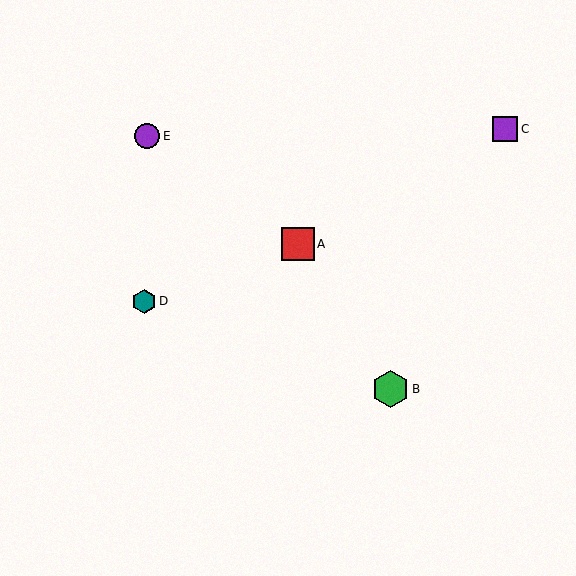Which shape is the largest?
The green hexagon (labeled B) is the largest.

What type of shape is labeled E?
Shape E is a purple circle.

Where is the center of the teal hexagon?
The center of the teal hexagon is at (144, 301).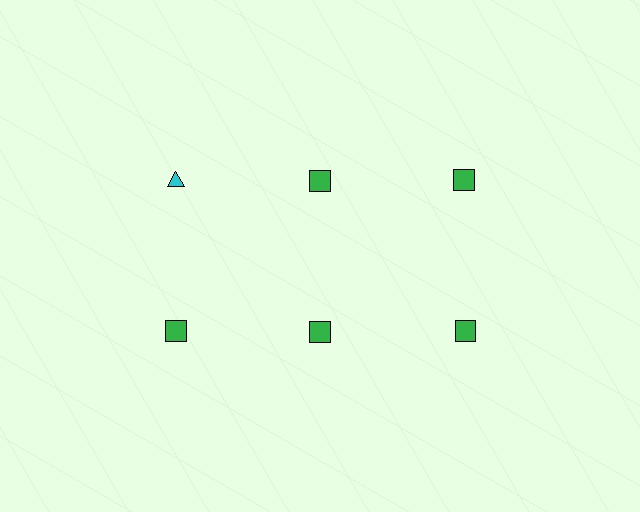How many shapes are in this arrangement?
There are 6 shapes arranged in a grid pattern.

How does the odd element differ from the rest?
It differs in both color (cyan instead of green) and shape (triangle instead of square).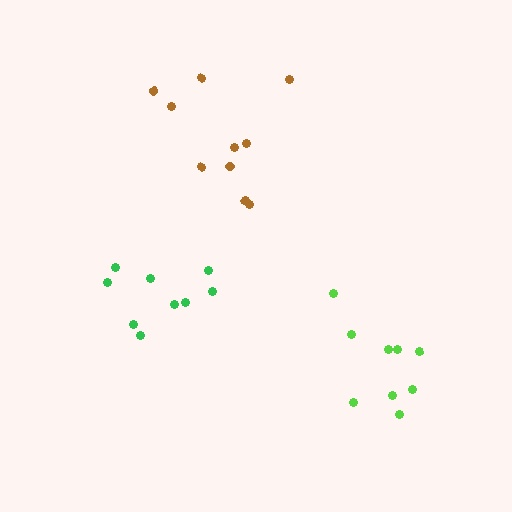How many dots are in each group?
Group 1: 9 dots, Group 2: 9 dots, Group 3: 10 dots (28 total).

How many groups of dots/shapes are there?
There are 3 groups.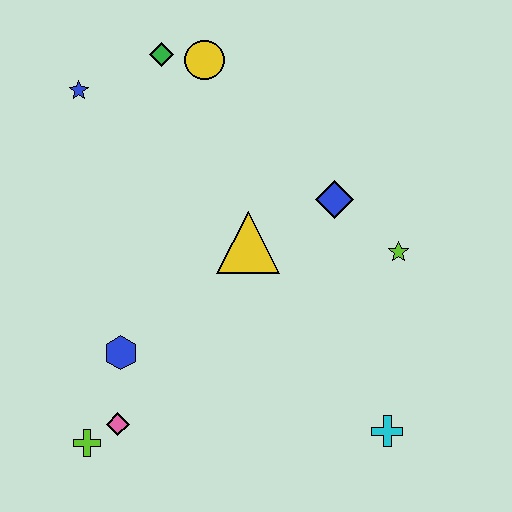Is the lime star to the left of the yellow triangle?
No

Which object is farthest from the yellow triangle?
The lime cross is farthest from the yellow triangle.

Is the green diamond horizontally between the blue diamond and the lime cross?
Yes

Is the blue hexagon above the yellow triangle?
No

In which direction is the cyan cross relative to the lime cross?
The cyan cross is to the right of the lime cross.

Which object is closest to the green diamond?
The yellow circle is closest to the green diamond.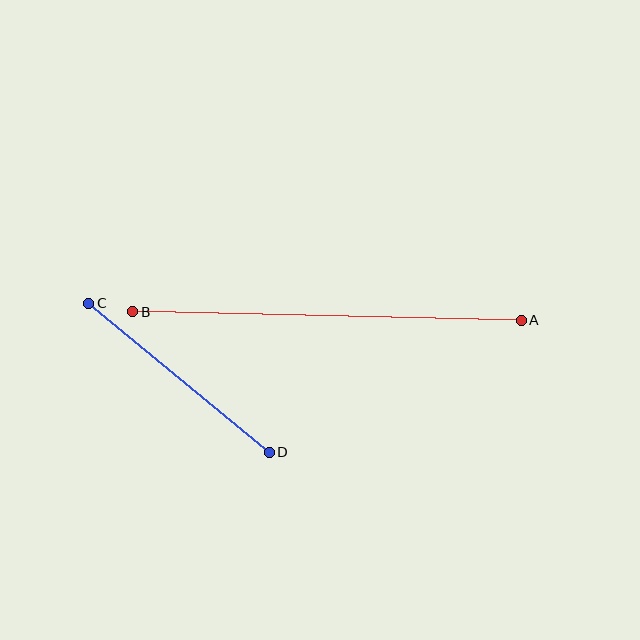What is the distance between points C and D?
The distance is approximately 234 pixels.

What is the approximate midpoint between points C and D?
The midpoint is at approximately (179, 378) pixels.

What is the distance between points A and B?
The distance is approximately 389 pixels.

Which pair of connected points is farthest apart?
Points A and B are farthest apart.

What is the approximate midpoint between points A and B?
The midpoint is at approximately (327, 316) pixels.